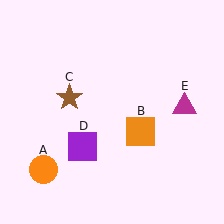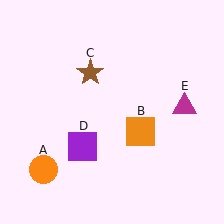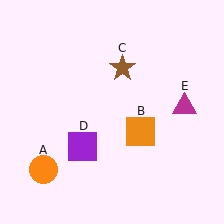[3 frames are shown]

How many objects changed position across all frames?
1 object changed position: brown star (object C).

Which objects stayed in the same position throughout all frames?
Orange circle (object A) and orange square (object B) and purple square (object D) and magenta triangle (object E) remained stationary.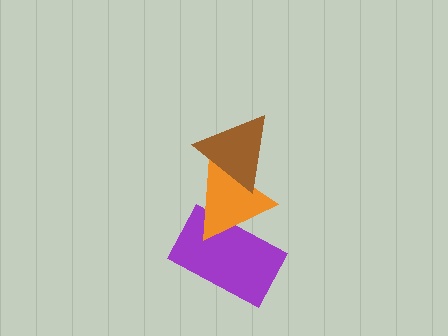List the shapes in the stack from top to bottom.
From top to bottom: the brown triangle, the orange triangle, the purple rectangle.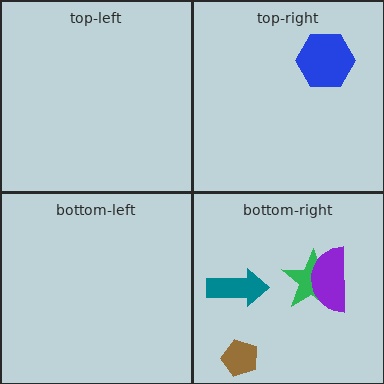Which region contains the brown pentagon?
The bottom-right region.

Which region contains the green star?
The bottom-right region.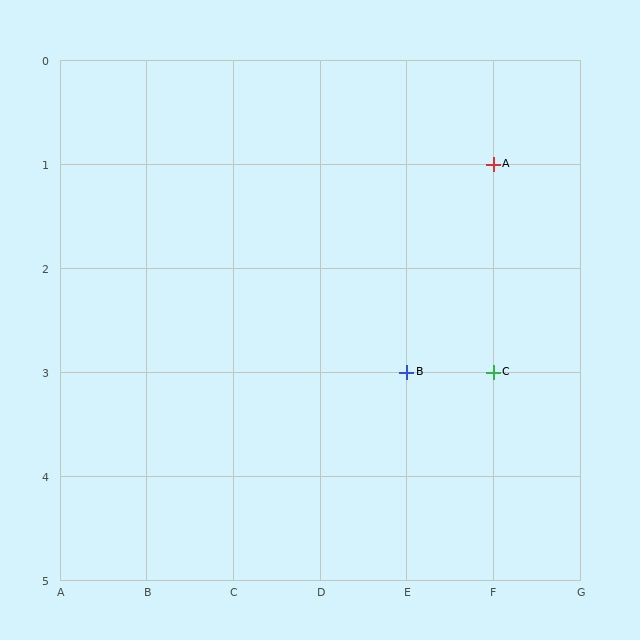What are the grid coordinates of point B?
Point B is at grid coordinates (E, 3).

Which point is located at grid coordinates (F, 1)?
Point A is at (F, 1).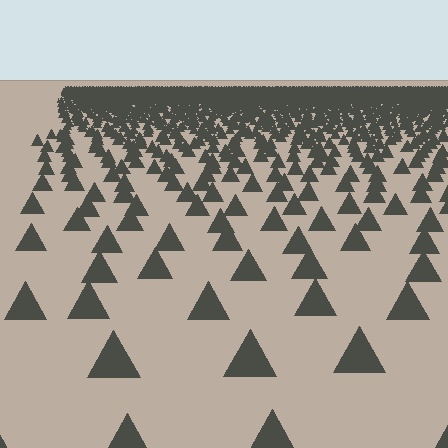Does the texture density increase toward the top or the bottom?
Density increases toward the top.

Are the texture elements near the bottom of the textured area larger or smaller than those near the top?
Larger. Near the bottom, elements are closer to the viewer and appear at a bigger on-screen size.